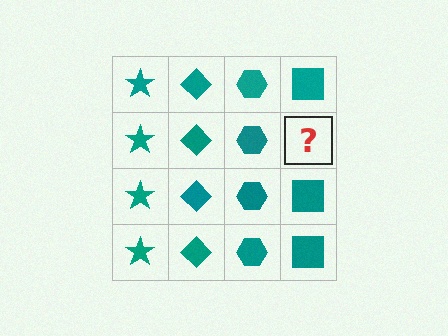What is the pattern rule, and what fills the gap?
The rule is that each column has a consistent shape. The gap should be filled with a teal square.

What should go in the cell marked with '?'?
The missing cell should contain a teal square.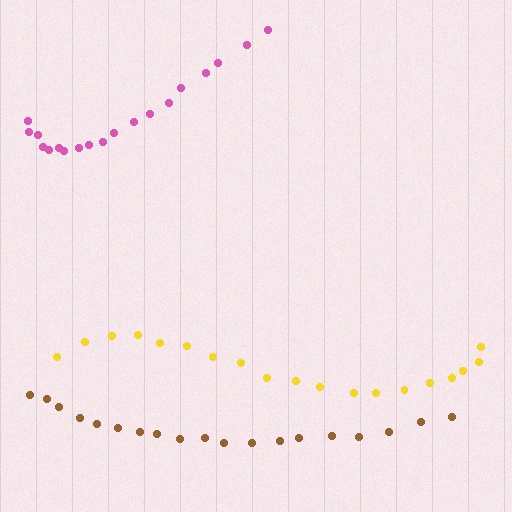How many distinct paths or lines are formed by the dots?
There are 3 distinct paths.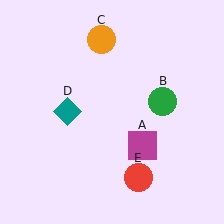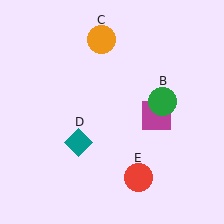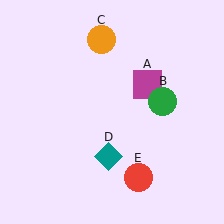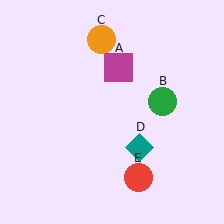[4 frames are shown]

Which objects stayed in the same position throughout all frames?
Green circle (object B) and orange circle (object C) and red circle (object E) remained stationary.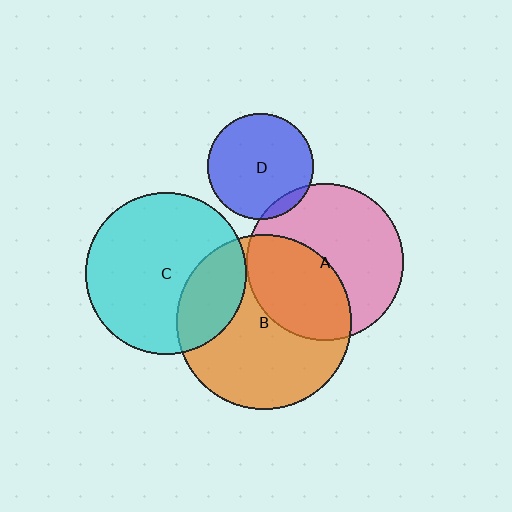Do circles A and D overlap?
Yes.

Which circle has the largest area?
Circle B (orange).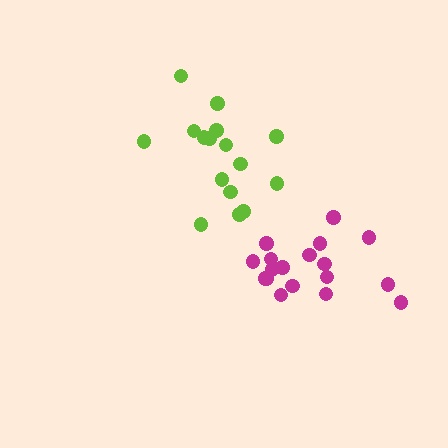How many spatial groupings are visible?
There are 2 spatial groupings.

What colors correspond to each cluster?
The clusters are colored: magenta, lime.